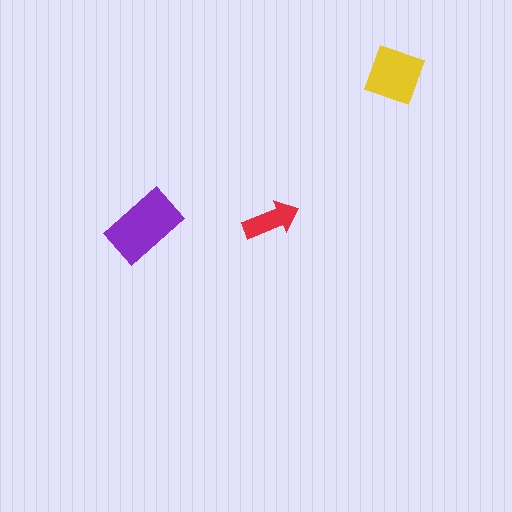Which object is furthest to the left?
The purple rectangle is leftmost.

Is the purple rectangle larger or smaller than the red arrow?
Larger.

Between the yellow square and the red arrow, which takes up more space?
The yellow square.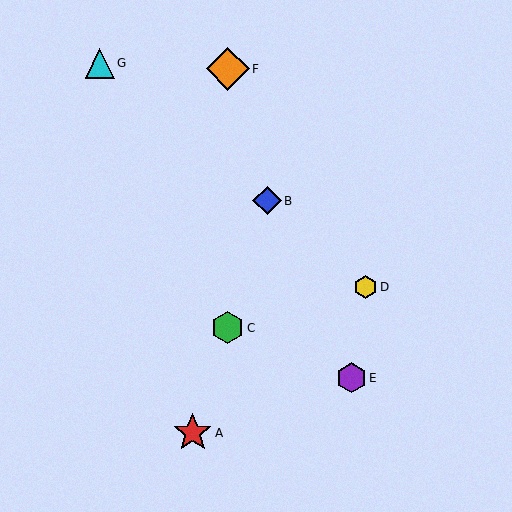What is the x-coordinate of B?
Object B is at x≈267.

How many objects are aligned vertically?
2 objects (C, F) are aligned vertically.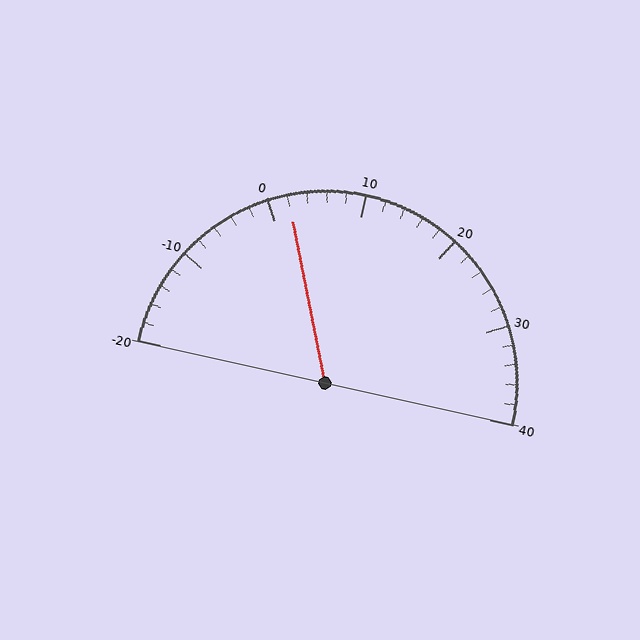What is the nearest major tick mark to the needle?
The nearest major tick mark is 0.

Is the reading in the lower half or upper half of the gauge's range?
The reading is in the lower half of the range (-20 to 40).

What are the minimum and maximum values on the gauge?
The gauge ranges from -20 to 40.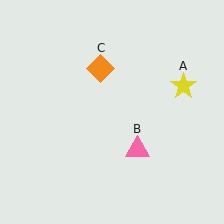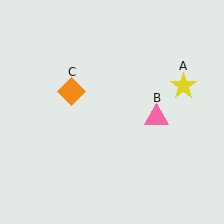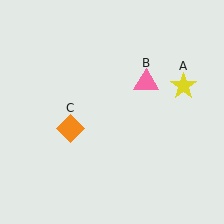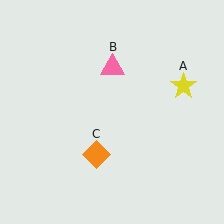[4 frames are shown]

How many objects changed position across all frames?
2 objects changed position: pink triangle (object B), orange diamond (object C).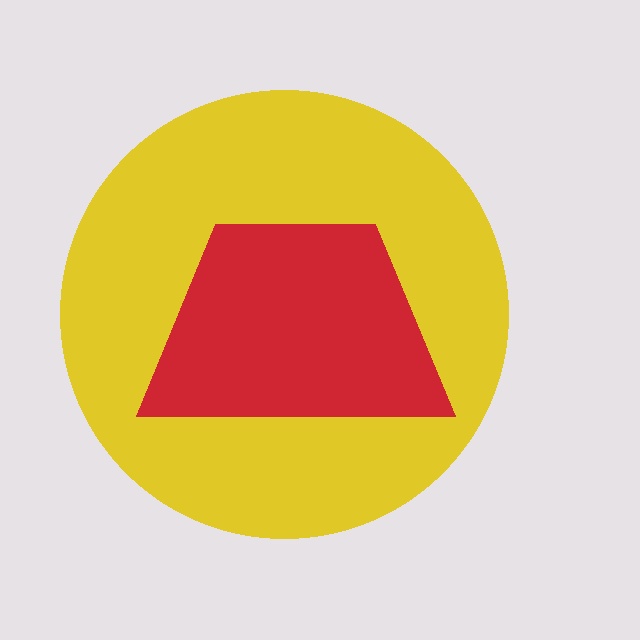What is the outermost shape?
The yellow circle.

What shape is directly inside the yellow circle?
The red trapezoid.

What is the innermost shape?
The red trapezoid.